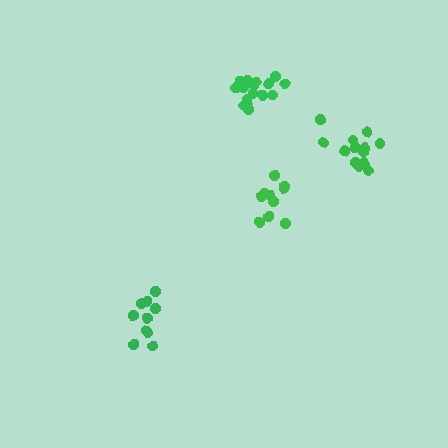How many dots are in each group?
Group 1: 10 dots, Group 2: 15 dots, Group 3: 16 dots, Group 4: 10 dots (51 total).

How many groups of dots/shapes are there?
There are 4 groups.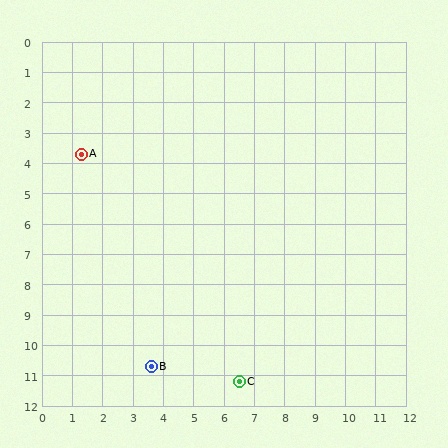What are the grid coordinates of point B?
Point B is at approximately (3.6, 10.7).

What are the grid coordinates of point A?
Point A is at approximately (1.3, 3.7).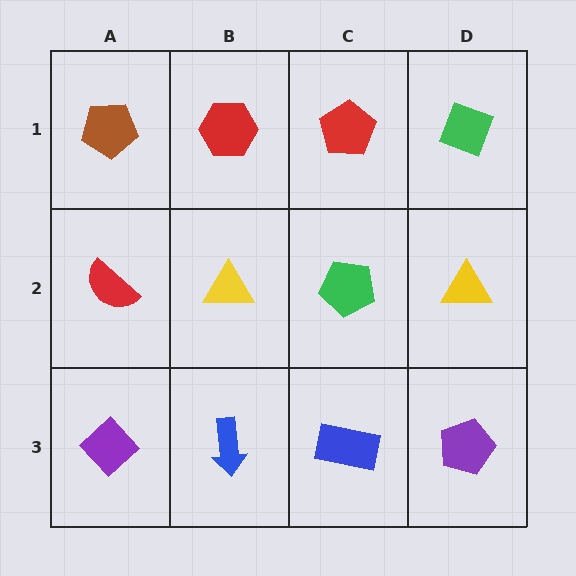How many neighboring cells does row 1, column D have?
2.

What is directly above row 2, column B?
A red hexagon.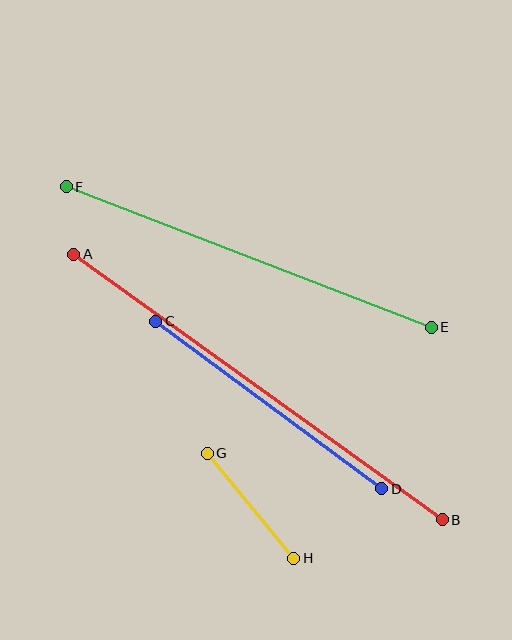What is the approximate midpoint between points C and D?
The midpoint is at approximately (269, 405) pixels.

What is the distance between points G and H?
The distance is approximately 136 pixels.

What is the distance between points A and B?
The distance is approximately 454 pixels.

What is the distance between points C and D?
The distance is approximately 281 pixels.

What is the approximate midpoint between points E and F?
The midpoint is at approximately (249, 257) pixels.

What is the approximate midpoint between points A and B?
The midpoint is at approximately (258, 387) pixels.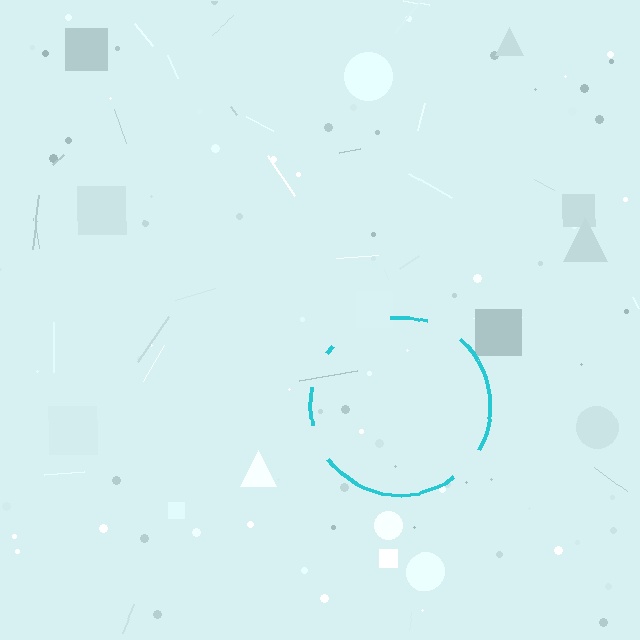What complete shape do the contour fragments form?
The contour fragments form a circle.